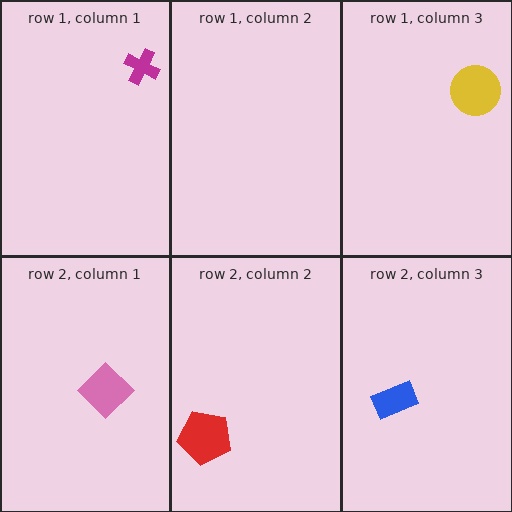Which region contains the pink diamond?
The row 2, column 1 region.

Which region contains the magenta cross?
The row 1, column 1 region.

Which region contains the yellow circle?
The row 1, column 3 region.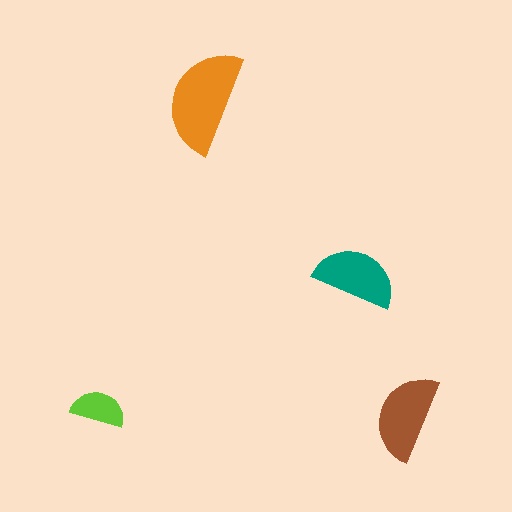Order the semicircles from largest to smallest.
the orange one, the brown one, the teal one, the lime one.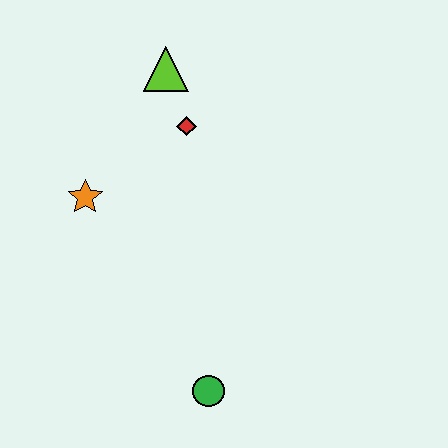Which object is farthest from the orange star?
The green circle is farthest from the orange star.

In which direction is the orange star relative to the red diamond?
The orange star is to the left of the red diamond.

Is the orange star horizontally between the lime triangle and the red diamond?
No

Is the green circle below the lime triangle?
Yes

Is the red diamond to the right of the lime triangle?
Yes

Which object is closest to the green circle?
The orange star is closest to the green circle.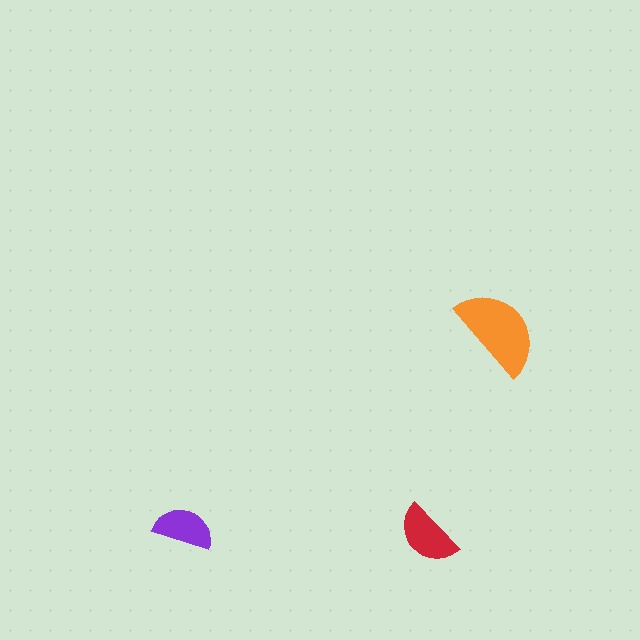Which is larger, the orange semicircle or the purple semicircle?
The orange one.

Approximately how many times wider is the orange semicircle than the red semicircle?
About 1.5 times wider.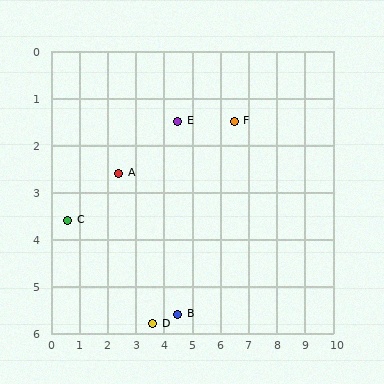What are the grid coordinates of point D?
Point D is at approximately (3.6, 5.8).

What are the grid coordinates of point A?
Point A is at approximately (2.4, 2.6).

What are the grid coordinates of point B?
Point B is at approximately (4.5, 5.6).